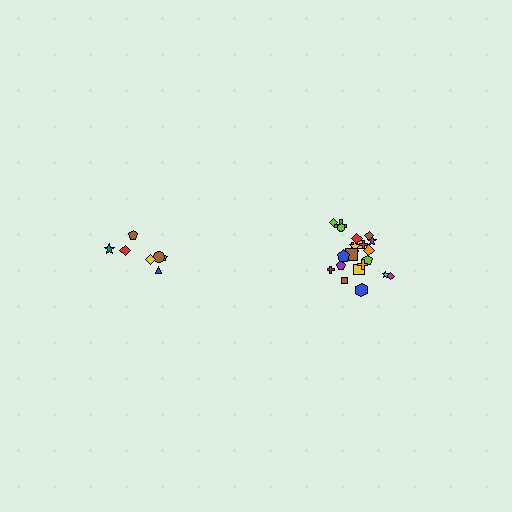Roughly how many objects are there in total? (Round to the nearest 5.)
Roughly 30 objects in total.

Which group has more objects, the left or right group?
The right group.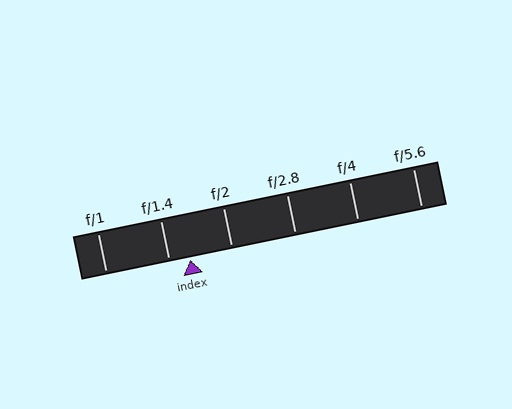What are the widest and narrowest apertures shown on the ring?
The widest aperture shown is f/1 and the narrowest is f/5.6.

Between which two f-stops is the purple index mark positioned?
The index mark is between f/1.4 and f/2.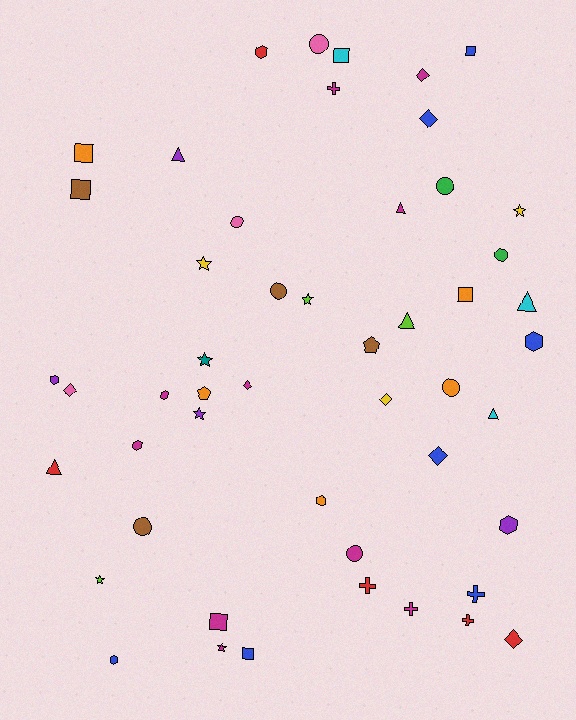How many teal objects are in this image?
There is 1 teal object.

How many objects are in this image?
There are 50 objects.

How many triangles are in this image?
There are 6 triangles.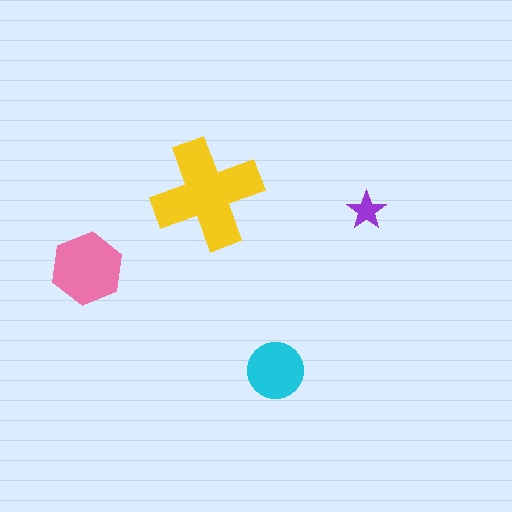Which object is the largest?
The yellow cross.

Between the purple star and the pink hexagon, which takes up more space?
The pink hexagon.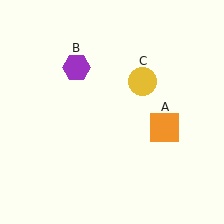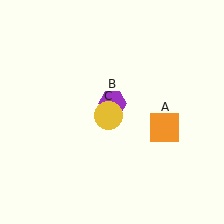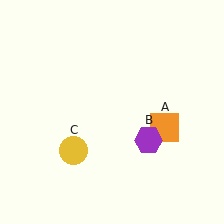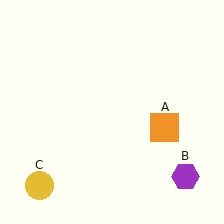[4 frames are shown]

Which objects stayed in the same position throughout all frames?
Orange square (object A) remained stationary.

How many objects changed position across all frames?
2 objects changed position: purple hexagon (object B), yellow circle (object C).